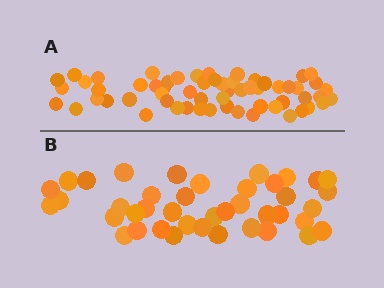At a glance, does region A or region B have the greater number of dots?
Region A (the top region) has more dots.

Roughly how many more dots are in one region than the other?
Region A has approximately 20 more dots than region B.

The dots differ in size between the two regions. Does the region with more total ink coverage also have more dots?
No. Region B has more total ink coverage because its dots are larger, but region A actually contains more individual dots. Total area can be misleading — the number of items is what matters here.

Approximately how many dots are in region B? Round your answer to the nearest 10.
About 40 dots. (The exact count is 41, which rounds to 40.)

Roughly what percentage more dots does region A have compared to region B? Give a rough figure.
About 45% more.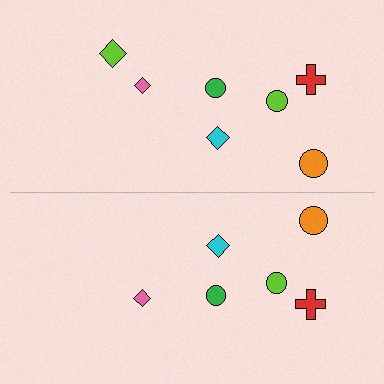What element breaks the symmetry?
A lime diamond is missing from the bottom side.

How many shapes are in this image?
There are 13 shapes in this image.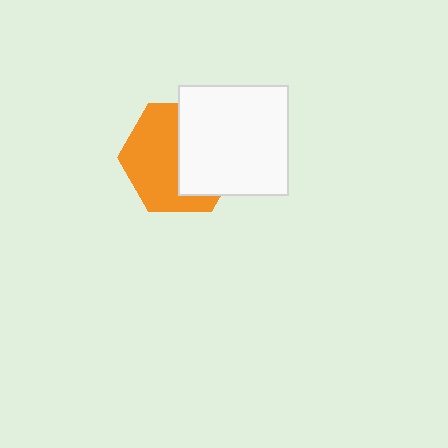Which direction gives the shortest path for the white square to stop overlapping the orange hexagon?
Moving right gives the shortest separation.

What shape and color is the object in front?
The object in front is a white square.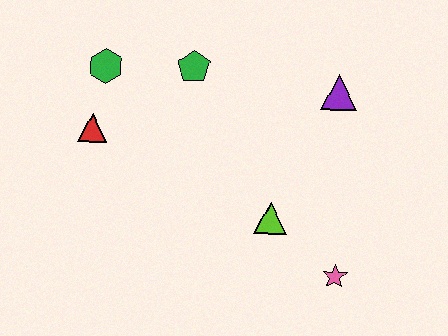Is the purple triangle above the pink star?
Yes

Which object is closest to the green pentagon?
The green hexagon is closest to the green pentagon.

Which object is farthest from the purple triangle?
The red triangle is farthest from the purple triangle.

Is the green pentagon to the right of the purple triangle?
No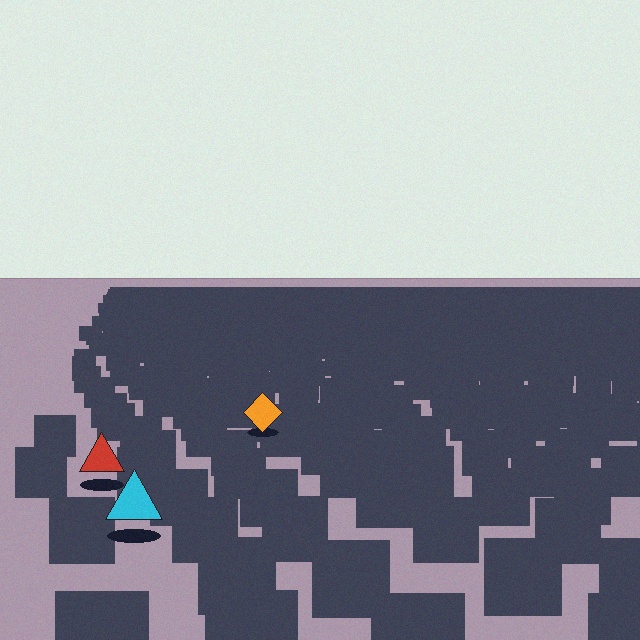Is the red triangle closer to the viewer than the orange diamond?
Yes. The red triangle is closer — you can tell from the texture gradient: the ground texture is coarser near it.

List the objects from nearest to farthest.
From nearest to farthest: the cyan triangle, the red triangle, the orange diamond.